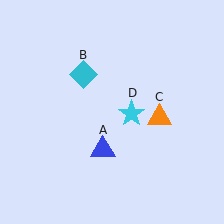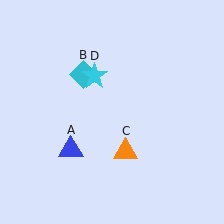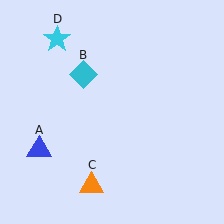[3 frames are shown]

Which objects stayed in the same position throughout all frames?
Cyan diamond (object B) remained stationary.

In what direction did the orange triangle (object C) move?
The orange triangle (object C) moved down and to the left.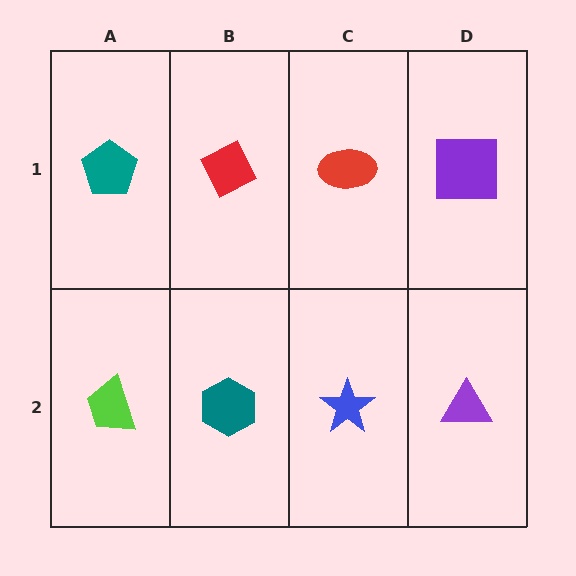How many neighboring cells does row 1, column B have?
3.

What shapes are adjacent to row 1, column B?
A teal hexagon (row 2, column B), a teal pentagon (row 1, column A), a red ellipse (row 1, column C).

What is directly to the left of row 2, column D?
A blue star.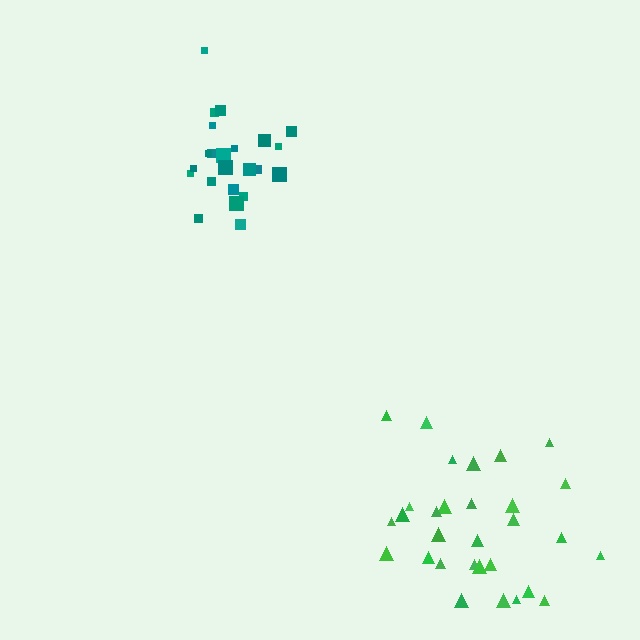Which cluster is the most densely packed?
Teal.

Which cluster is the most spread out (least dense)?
Green.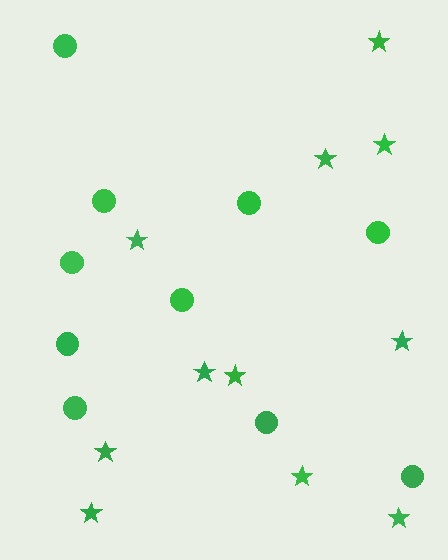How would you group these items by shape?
There are 2 groups: one group of stars (11) and one group of circles (10).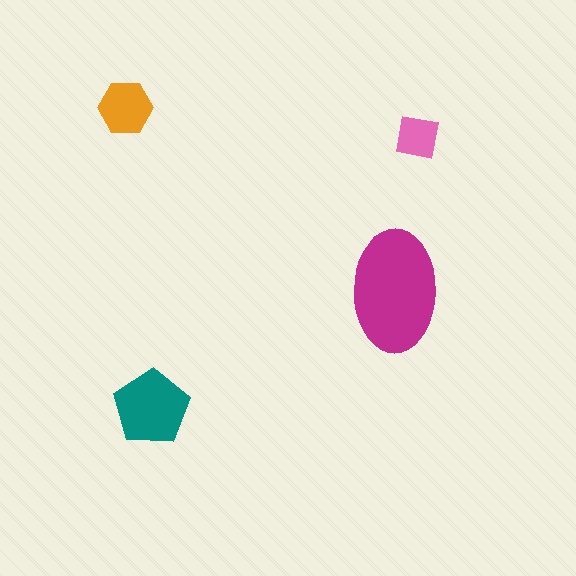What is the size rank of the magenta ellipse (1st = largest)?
1st.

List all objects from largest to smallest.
The magenta ellipse, the teal pentagon, the orange hexagon, the pink square.